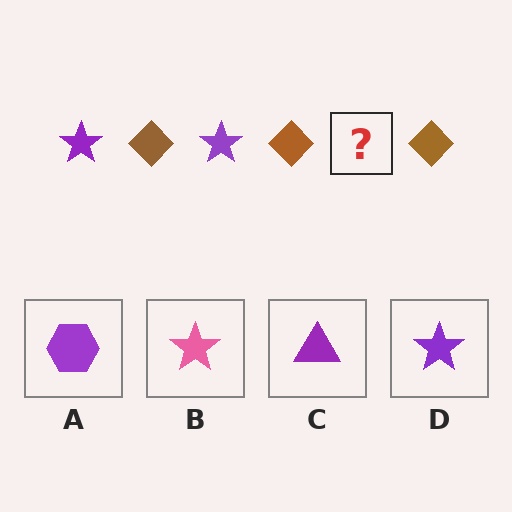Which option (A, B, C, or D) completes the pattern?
D.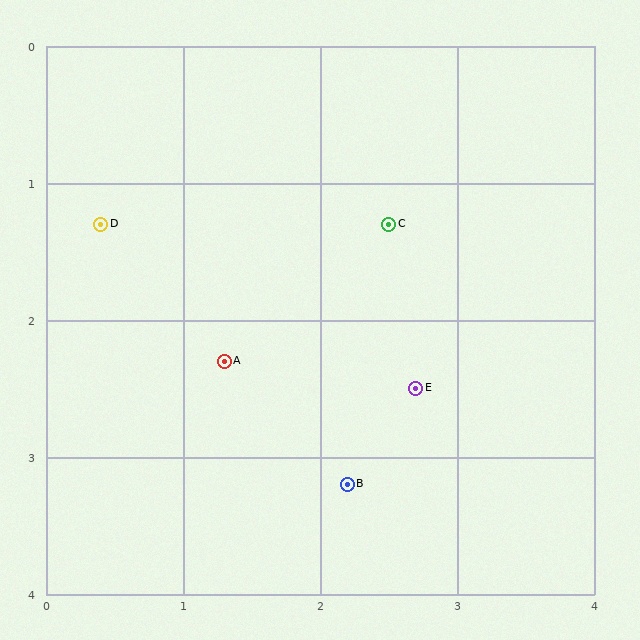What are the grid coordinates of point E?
Point E is at approximately (2.7, 2.5).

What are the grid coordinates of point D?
Point D is at approximately (0.4, 1.3).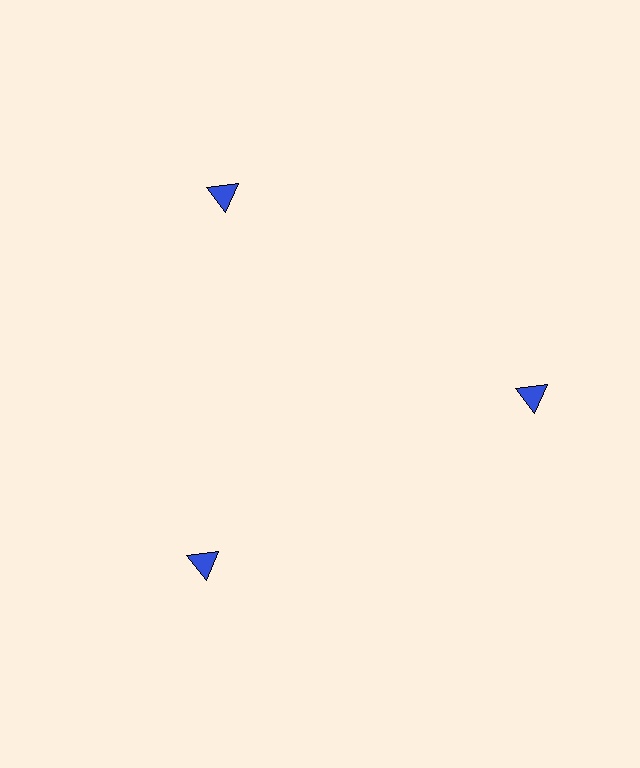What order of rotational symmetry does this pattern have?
This pattern has 3-fold rotational symmetry.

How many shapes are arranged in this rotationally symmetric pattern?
There are 3 shapes, arranged in 3 groups of 1.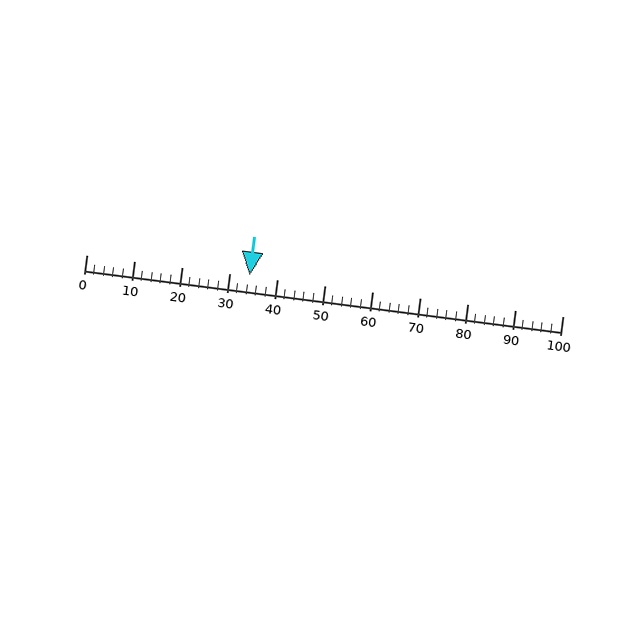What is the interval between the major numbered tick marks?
The major tick marks are spaced 10 units apart.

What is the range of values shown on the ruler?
The ruler shows values from 0 to 100.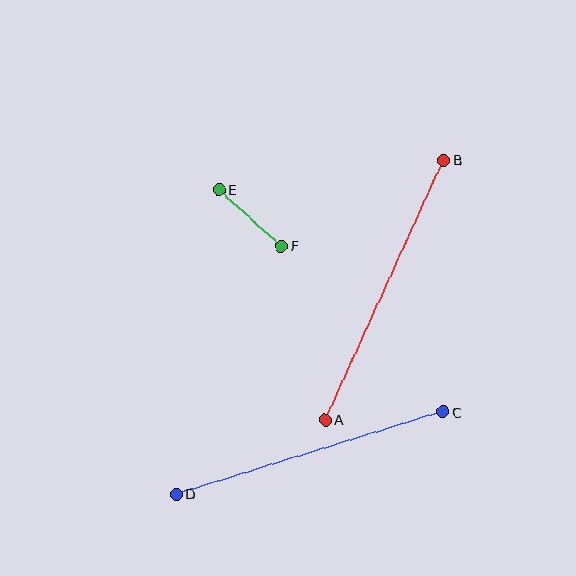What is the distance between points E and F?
The distance is approximately 84 pixels.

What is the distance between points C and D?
The distance is approximately 279 pixels.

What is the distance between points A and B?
The distance is approximately 286 pixels.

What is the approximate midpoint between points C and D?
The midpoint is at approximately (310, 453) pixels.